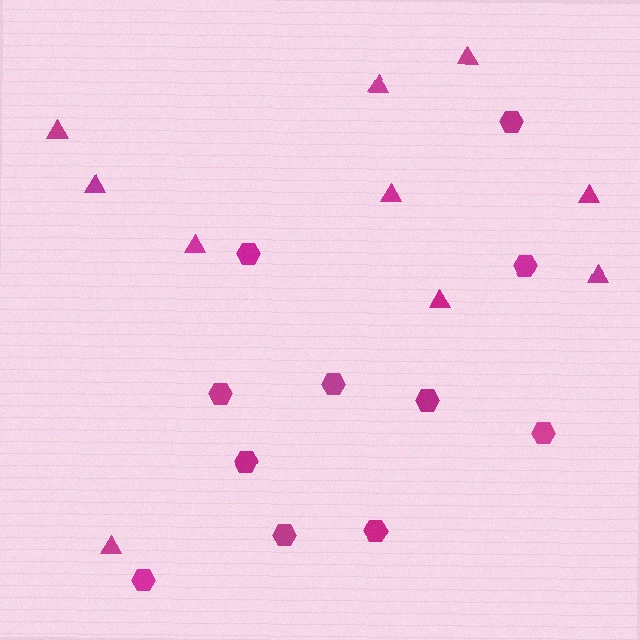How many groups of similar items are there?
There are 2 groups: one group of triangles (10) and one group of hexagons (11).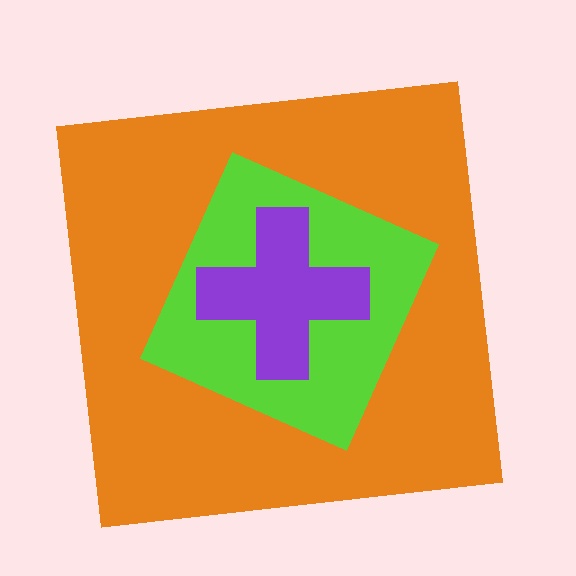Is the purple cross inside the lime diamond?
Yes.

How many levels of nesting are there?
3.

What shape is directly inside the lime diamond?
The purple cross.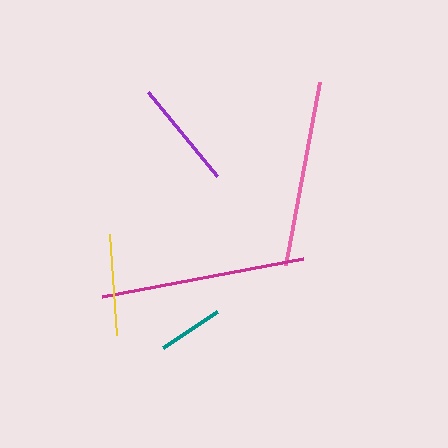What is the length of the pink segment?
The pink segment is approximately 185 pixels long.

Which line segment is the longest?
The magenta line is the longest at approximately 204 pixels.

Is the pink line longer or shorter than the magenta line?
The magenta line is longer than the pink line.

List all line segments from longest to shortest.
From longest to shortest: magenta, pink, purple, yellow, teal.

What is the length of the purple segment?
The purple segment is approximately 108 pixels long.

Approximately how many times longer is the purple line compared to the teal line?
The purple line is approximately 1.7 times the length of the teal line.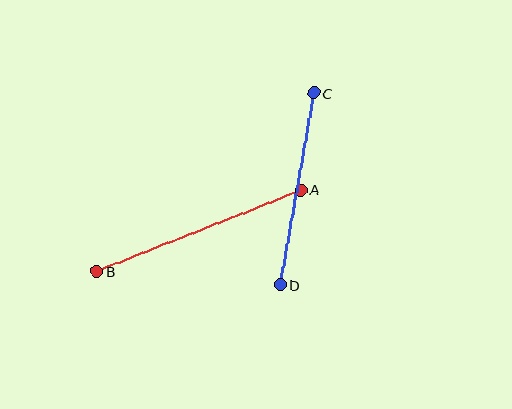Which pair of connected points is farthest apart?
Points A and B are farthest apart.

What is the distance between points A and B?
The distance is approximately 219 pixels.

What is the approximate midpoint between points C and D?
The midpoint is at approximately (297, 189) pixels.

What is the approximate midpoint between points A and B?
The midpoint is at approximately (199, 231) pixels.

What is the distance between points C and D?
The distance is approximately 195 pixels.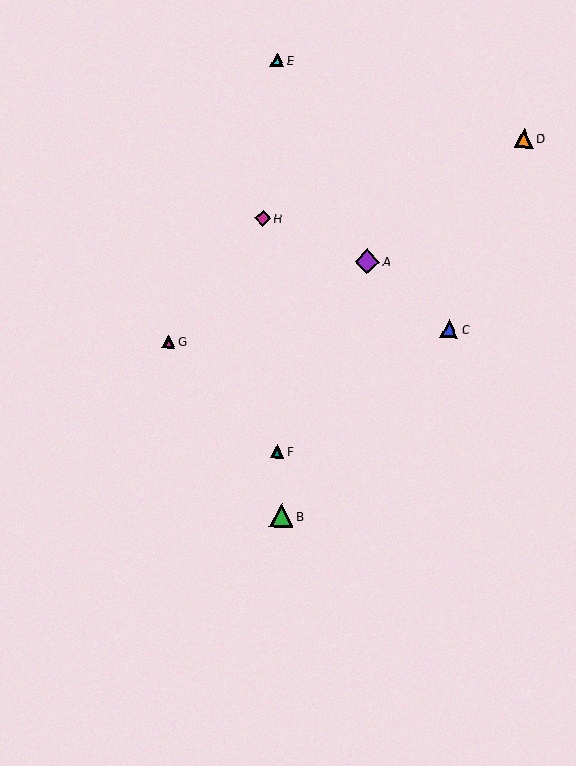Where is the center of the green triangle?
The center of the green triangle is at (281, 515).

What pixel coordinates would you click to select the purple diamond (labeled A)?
Click at (367, 262) to select the purple diamond A.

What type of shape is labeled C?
Shape C is a blue triangle.